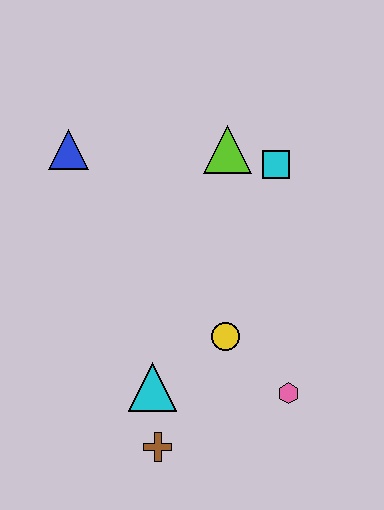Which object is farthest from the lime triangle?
The brown cross is farthest from the lime triangle.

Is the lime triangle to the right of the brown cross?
Yes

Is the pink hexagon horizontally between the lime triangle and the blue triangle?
No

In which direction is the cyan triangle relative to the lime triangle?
The cyan triangle is below the lime triangle.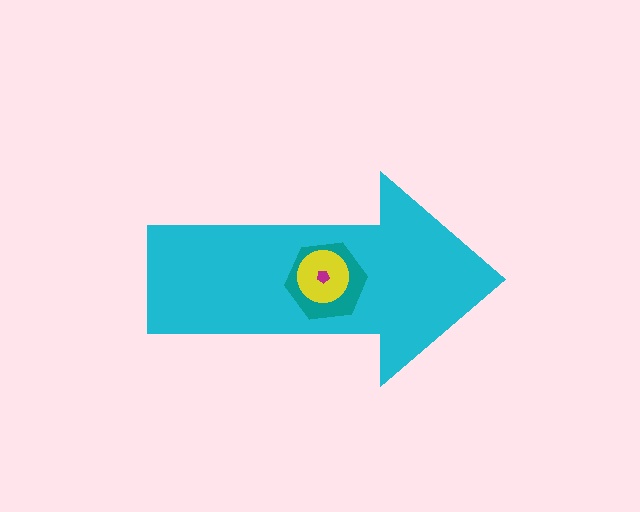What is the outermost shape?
The cyan arrow.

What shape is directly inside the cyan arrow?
The teal hexagon.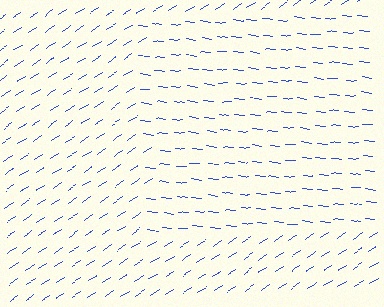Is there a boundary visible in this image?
Yes, there is a texture boundary formed by a change in line orientation.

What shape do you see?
I see a rectangle.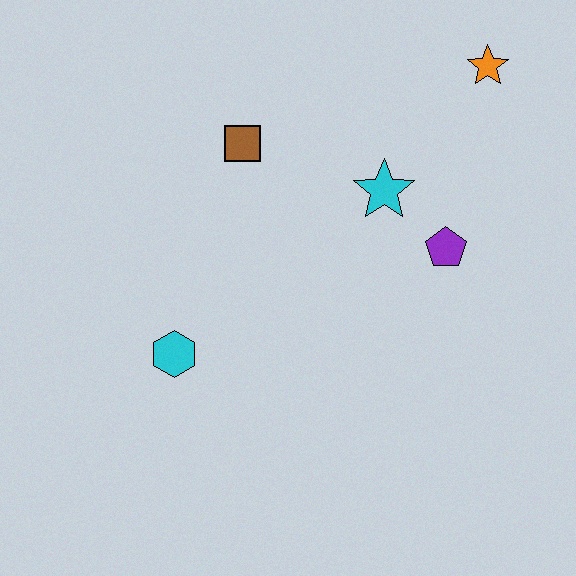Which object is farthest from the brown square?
The orange star is farthest from the brown square.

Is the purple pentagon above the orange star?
No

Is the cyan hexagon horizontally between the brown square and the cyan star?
No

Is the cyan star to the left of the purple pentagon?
Yes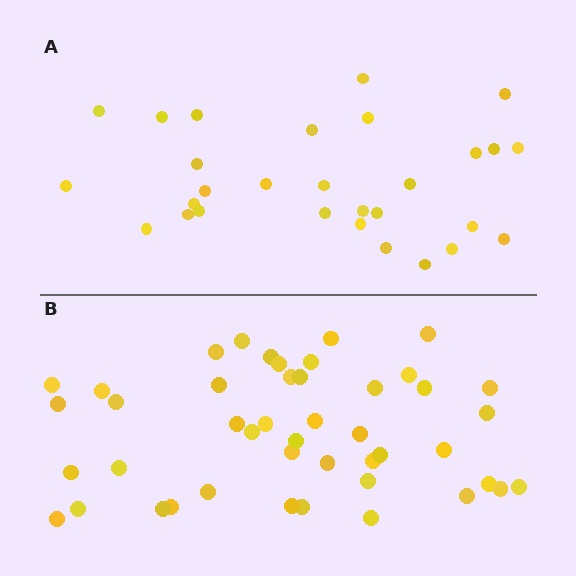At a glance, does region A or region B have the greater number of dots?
Region B (the bottom region) has more dots.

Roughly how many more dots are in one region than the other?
Region B has approximately 15 more dots than region A.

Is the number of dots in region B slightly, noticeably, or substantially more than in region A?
Region B has substantially more. The ratio is roughly 1.6 to 1.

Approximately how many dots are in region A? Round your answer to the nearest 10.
About 30 dots. (The exact count is 29, which rounds to 30.)